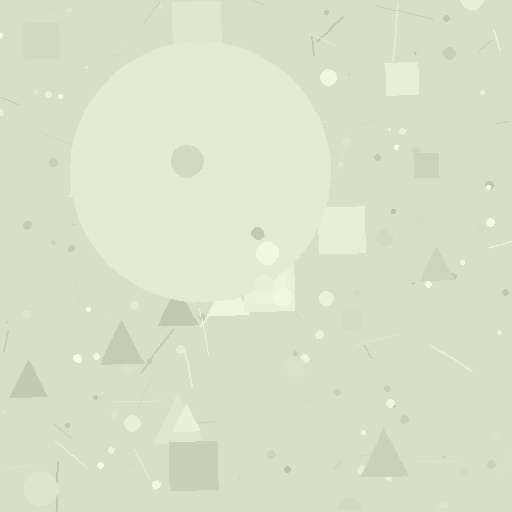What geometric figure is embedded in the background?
A circle is embedded in the background.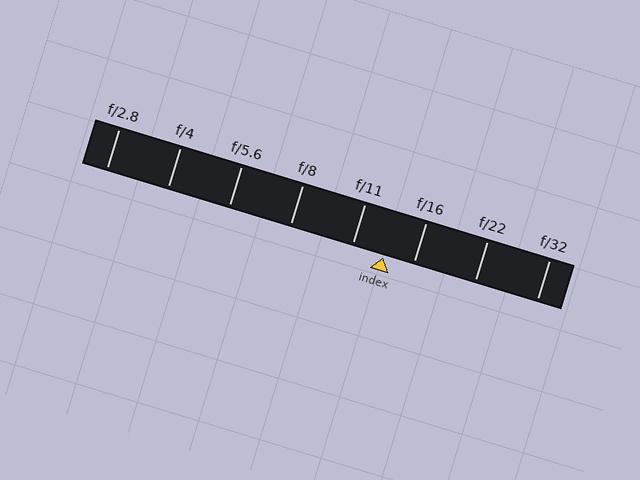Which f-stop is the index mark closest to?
The index mark is closest to f/16.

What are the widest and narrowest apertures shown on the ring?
The widest aperture shown is f/2.8 and the narrowest is f/32.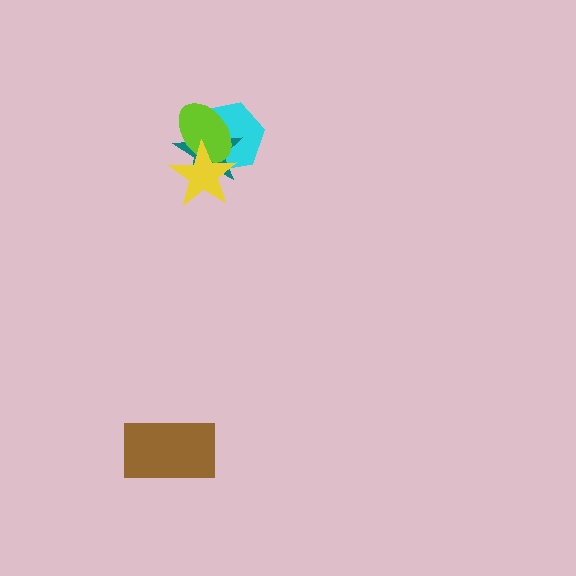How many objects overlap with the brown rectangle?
0 objects overlap with the brown rectangle.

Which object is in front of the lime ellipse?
The yellow star is in front of the lime ellipse.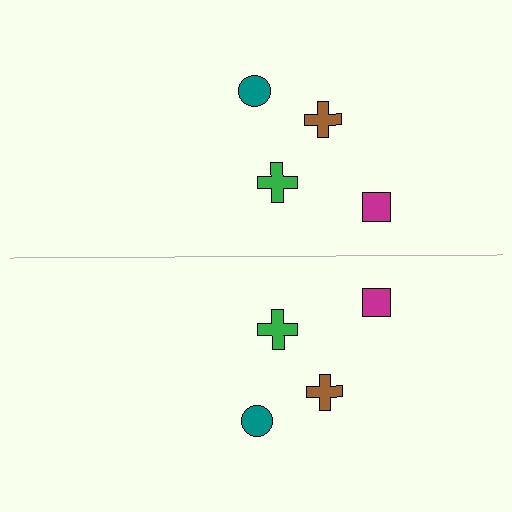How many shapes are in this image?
There are 8 shapes in this image.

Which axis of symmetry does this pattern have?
The pattern has a horizontal axis of symmetry running through the center of the image.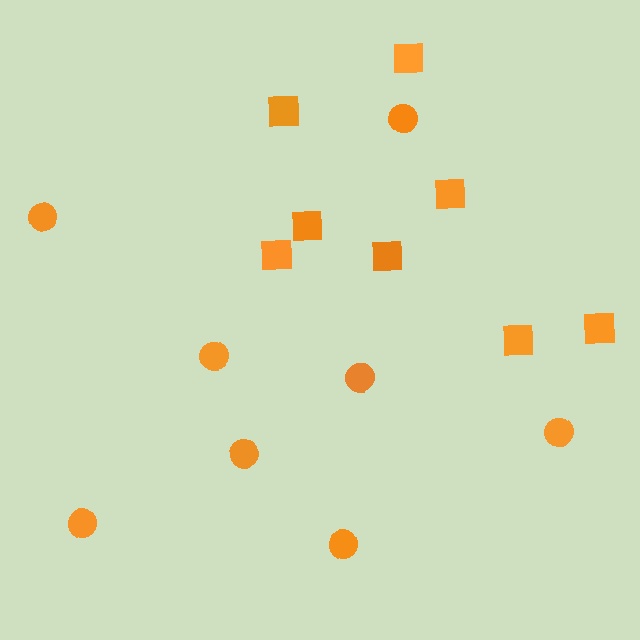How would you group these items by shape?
There are 2 groups: one group of squares (8) and one group of circles (8).